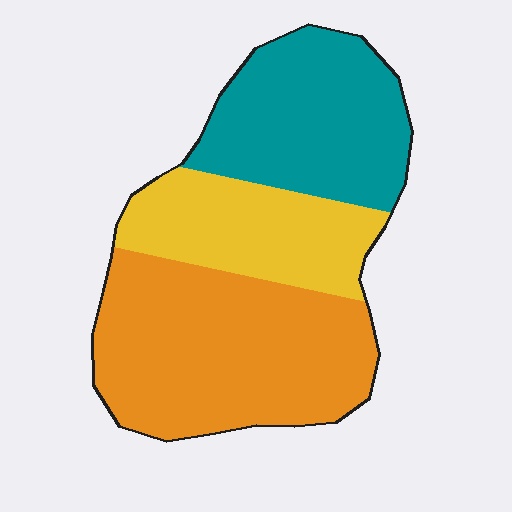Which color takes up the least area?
Yellow, at roughly 25%.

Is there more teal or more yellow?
Teal.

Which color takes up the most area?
Orange, at roughly 45%.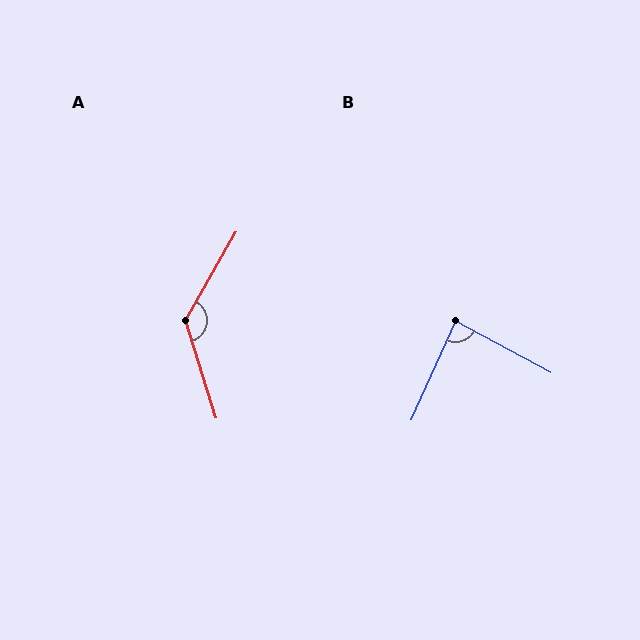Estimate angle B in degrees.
Approximately 86 degrees.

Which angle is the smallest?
B, at approximately 86 degrees.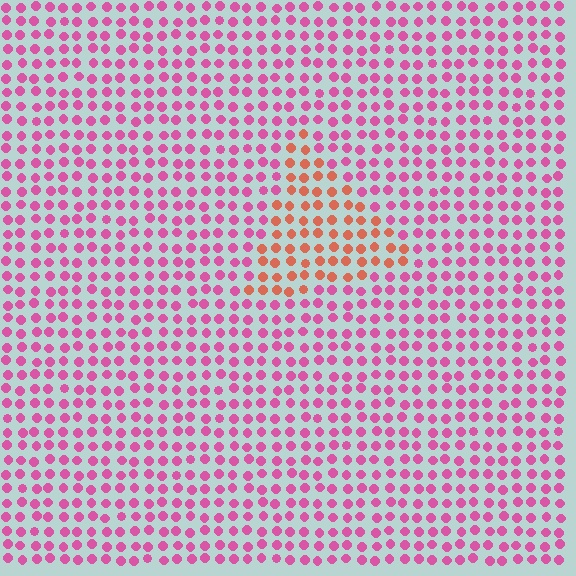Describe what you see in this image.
The image is filled with small pink elements in a uniform arrangement. A triangle-shaped region is visible where the elements are tinted to a slightly different hue, forming a subtle color boundary.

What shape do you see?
I see a triangle.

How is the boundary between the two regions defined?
The boundary is defined purely by a slight shift in hue (about 46 degrees). Spacing, size, and orientation are identical on both sides.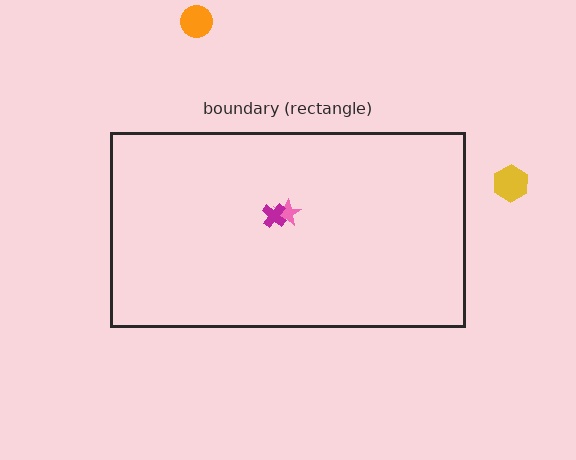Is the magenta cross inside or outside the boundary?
Inside.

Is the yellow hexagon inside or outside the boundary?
Outside.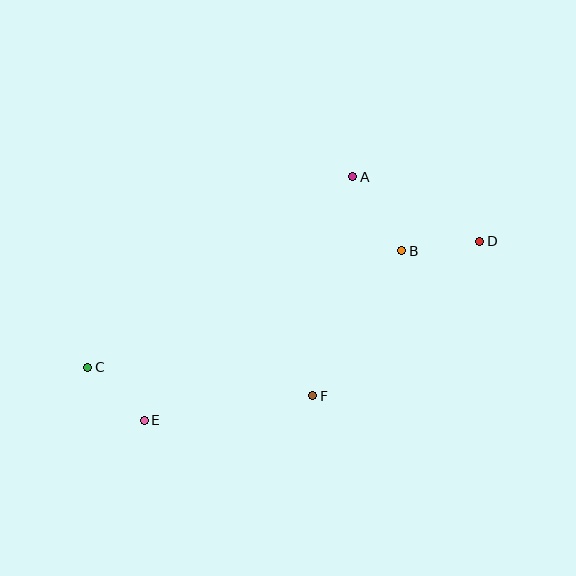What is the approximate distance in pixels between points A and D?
The distance between A and D is approximately 142 pixels.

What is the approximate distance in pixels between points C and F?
The distance between C and F is approximately 227 pixels.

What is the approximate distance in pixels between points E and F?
The distance between E and F is approximately 170 pixels.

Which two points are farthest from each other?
Points C and D are farthest from each other.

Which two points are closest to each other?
Points C and E are closest to each other.